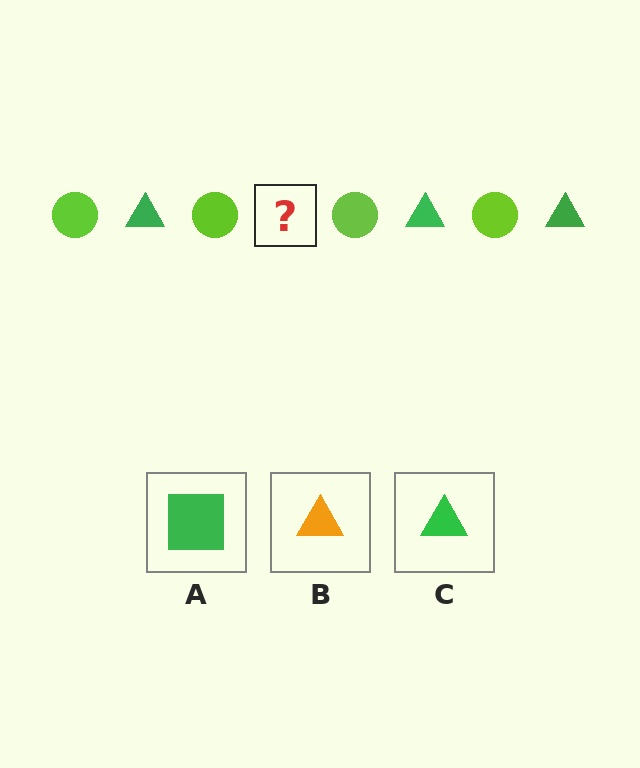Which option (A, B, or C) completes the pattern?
C.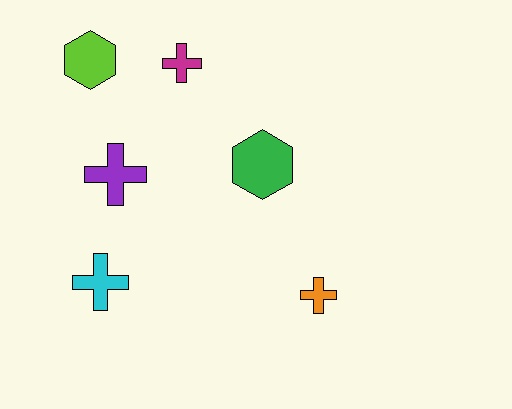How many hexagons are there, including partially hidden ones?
There are 2 hexagons.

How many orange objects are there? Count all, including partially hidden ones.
There is 1 orange object.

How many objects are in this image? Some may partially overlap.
There are 6 objects.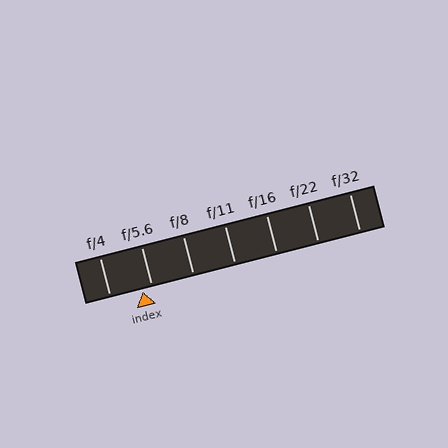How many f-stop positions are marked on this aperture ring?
There are 7 f-stop positions marked.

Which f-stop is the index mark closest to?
The index mark is closest to f/5.6.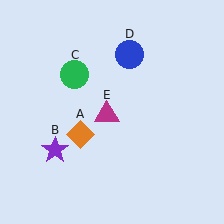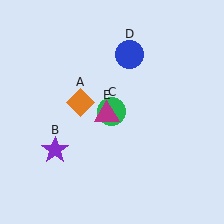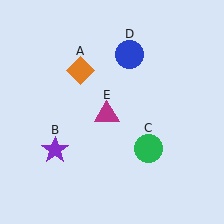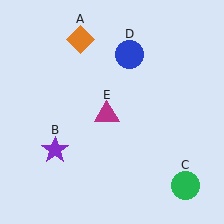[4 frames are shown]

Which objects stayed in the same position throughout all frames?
Purple star (object B) and blue circle (object D) and magenta triangle (object E) remained stationary.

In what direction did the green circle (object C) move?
The green circle (object C) moved down and to the right.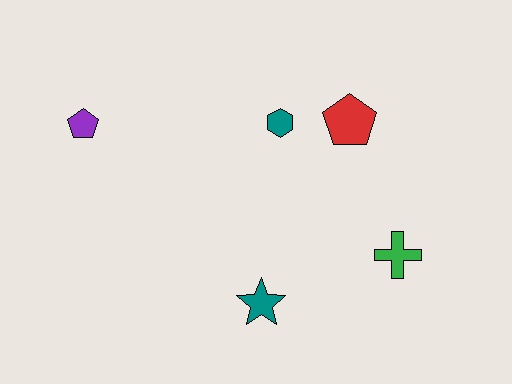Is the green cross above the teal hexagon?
No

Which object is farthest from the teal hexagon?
The purple pentagon is farthest from the teal hexagon.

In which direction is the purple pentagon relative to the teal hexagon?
The purple pentagon is to the left of the teal hexagon.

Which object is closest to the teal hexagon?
The red pentagon is closest to the teal hexagon.